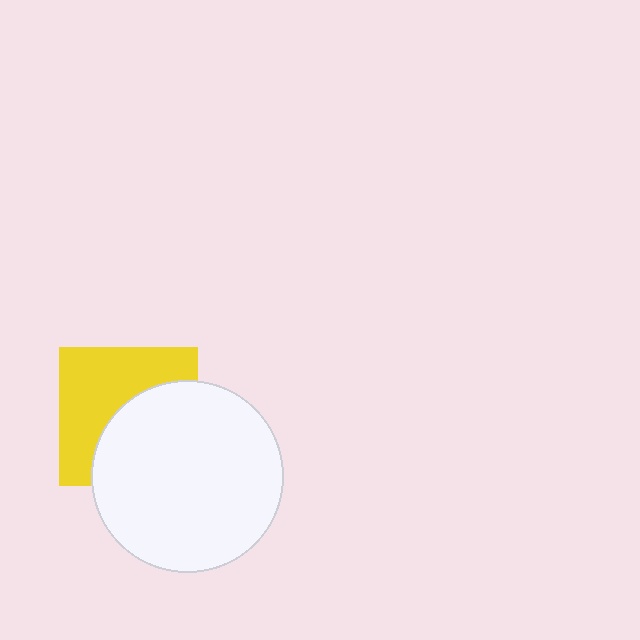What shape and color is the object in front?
The object in front is a white circle.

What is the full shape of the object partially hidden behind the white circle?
The partially hidden object is a yellow square.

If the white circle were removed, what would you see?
You would see the complete yellow square.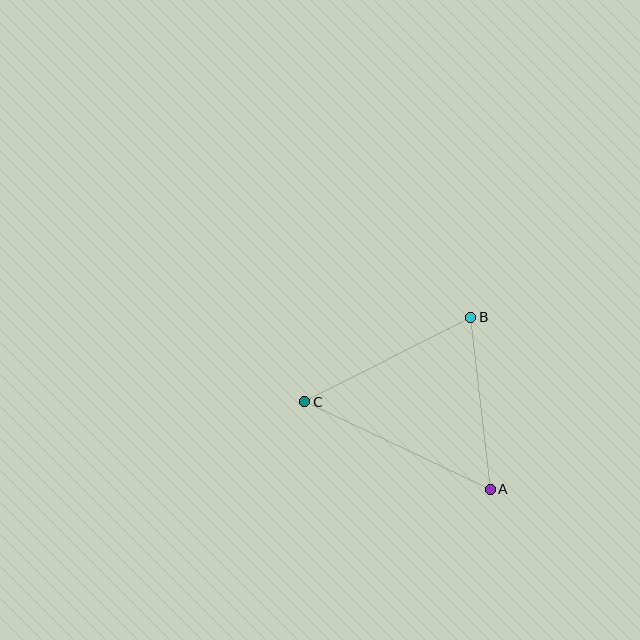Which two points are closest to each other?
Points A and B are closest to each other.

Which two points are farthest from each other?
Points A and C are farthest from each other.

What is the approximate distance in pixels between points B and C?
The distance between B and C is approximately 187 pixels.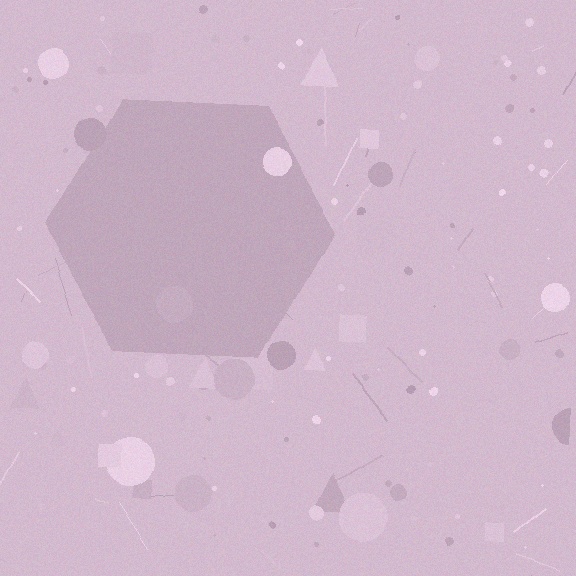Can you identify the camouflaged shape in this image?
The camouflaged shape is a hexagon.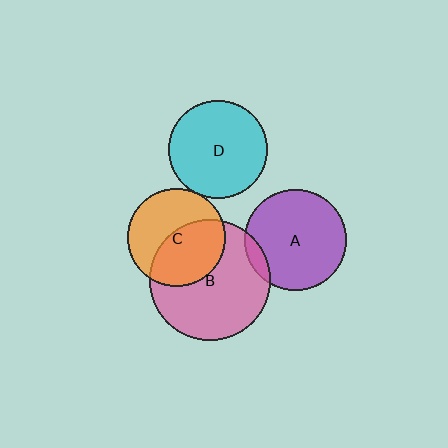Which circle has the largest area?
Circle B (pink).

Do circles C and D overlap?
Yes.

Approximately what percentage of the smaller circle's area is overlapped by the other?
Approximately 5%.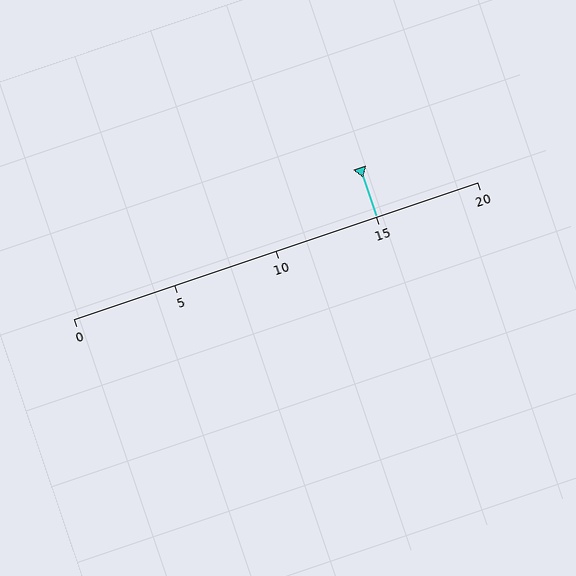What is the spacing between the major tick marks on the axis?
The major ticks are spaced 5 apart.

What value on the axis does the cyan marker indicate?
The marker indicates approximately 15.